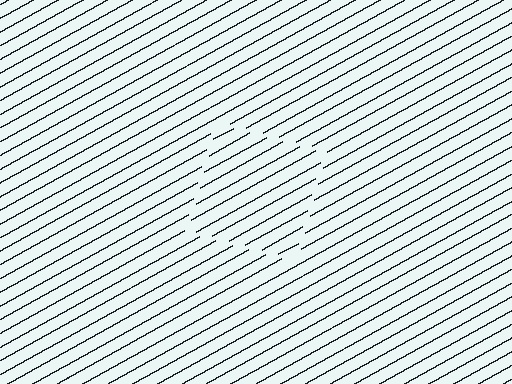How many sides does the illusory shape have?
4 sides — the line-ends trace a square.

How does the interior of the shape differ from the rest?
The interior of the shape contains the same grating, shifted by half a period — the contour is defined by the phase discontinuity where line-ends from the inner and outer gratings abut.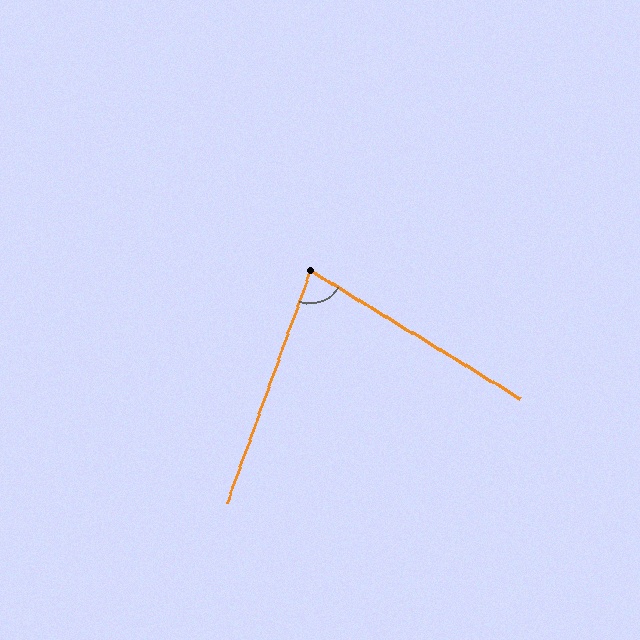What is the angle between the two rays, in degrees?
Approximately 78 degrees.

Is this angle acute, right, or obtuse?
It is acute.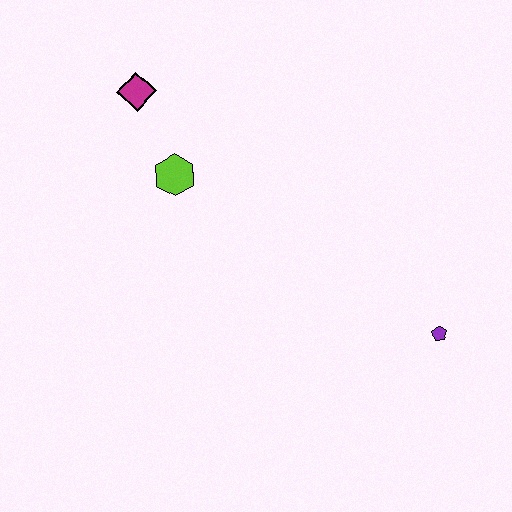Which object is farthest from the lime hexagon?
The purple pentagon is farthest from the lime hexagon.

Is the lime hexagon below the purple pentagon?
No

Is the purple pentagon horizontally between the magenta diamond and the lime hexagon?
No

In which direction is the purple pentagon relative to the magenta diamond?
The purple pentagon is to the right of the magenta diamond.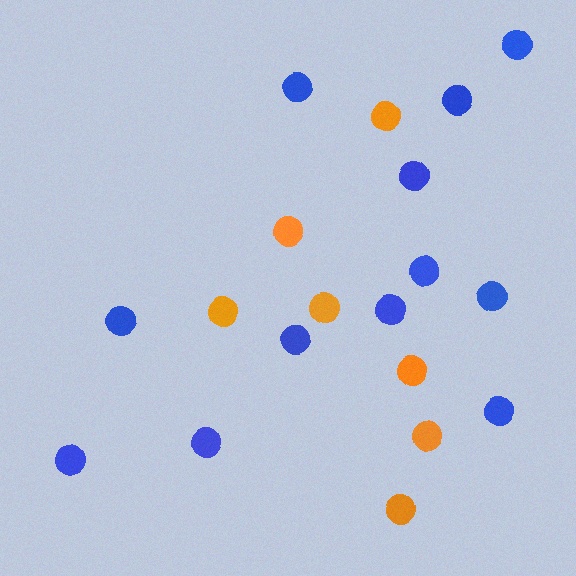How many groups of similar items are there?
There are 2 groups: one group of blue circles (12) and one group of orange circles (7).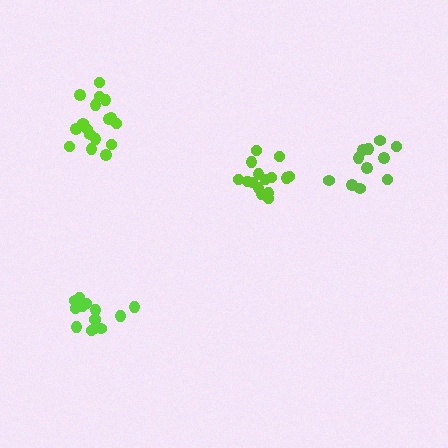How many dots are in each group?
Group 1: 15 dots, Group 2: 11 dots, Group 3: 15 dots, Group 4: 17 dots (58 total).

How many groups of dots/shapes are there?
There are 4 groups.